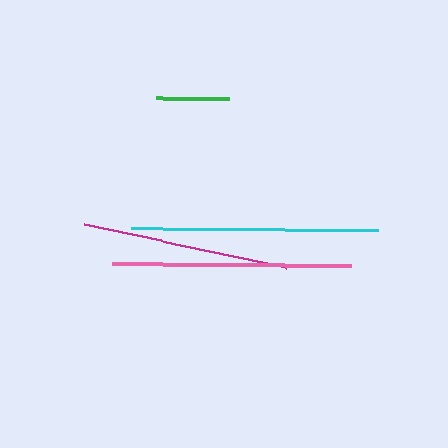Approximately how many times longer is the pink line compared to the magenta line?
The pink line is approximately 1.2 times the length of the magenta line.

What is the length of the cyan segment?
The cyan segment is approximately 247 pixels long.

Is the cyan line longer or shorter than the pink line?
The cyan line is longer than the pink line.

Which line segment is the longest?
The cyan line is the longest at approximately 247 pixels.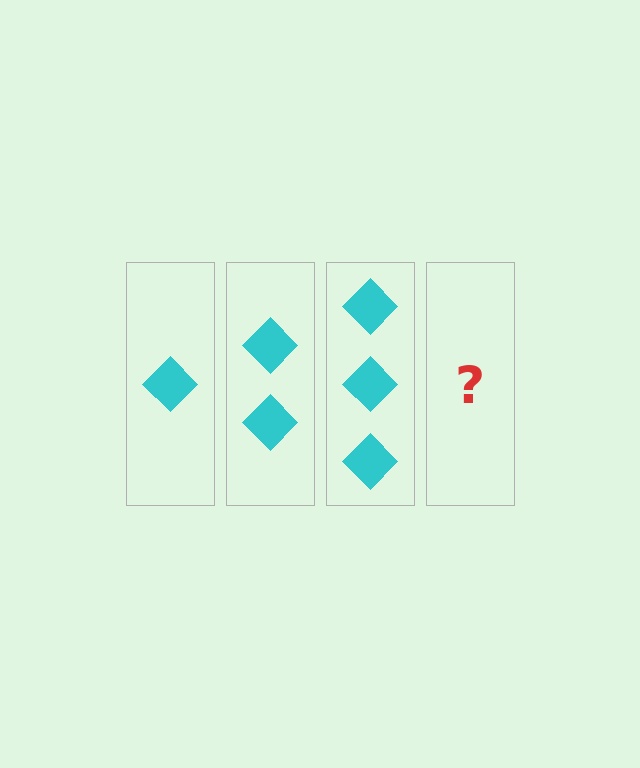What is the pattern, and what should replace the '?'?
The pattern is that each step adds one more diamond. The '?' should be 4 diamonds.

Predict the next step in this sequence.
The next step is 4 diamonds.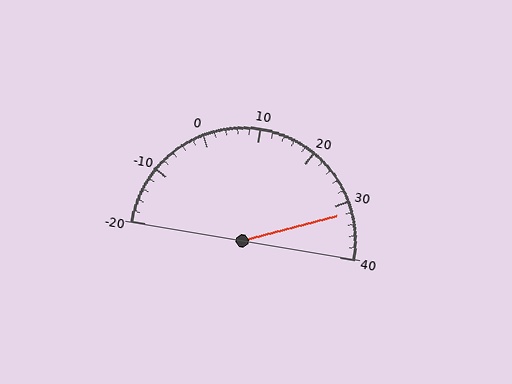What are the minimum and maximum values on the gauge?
The gauge ranges from -20 to 40.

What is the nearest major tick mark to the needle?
The nearest major tick mark is 30.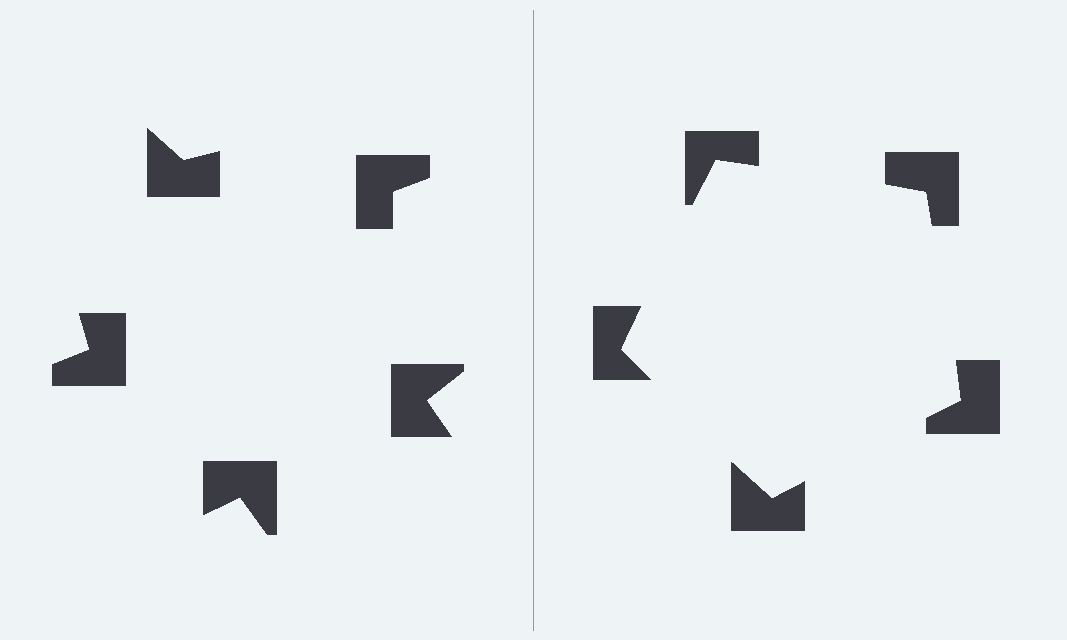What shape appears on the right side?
An illusory pentagon.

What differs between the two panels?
The notched squares are positioned identically on both sides; only the wedge orientations differ. On the right they align to a pentagon; on the left they are misaligned.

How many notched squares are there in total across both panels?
10 — 5 on each side.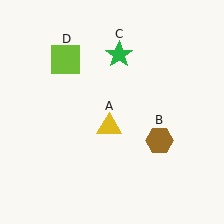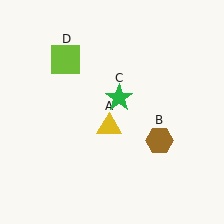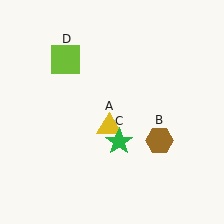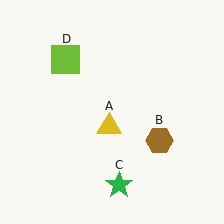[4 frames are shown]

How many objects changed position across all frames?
1 object changed position: green star (object C).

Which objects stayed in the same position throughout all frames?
Yellow triangle (object A) and brown hexagon (object B) and lime square (object D) remained stationary.